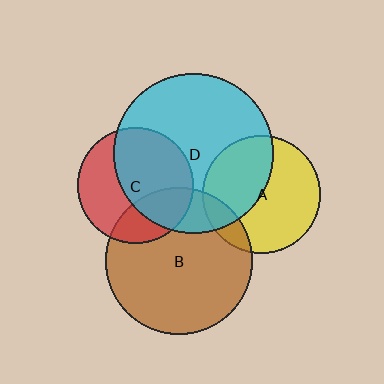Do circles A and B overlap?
Yes.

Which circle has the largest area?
Circle D (cyan).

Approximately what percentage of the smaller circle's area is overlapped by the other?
Approximately 15%.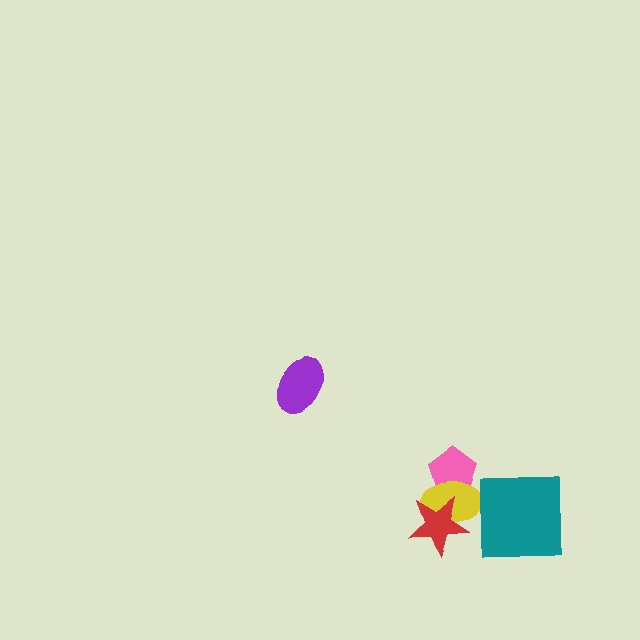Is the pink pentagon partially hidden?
Yes, it is partially covered by another shape.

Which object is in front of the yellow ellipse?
The red star is in front of the yellow ellipse.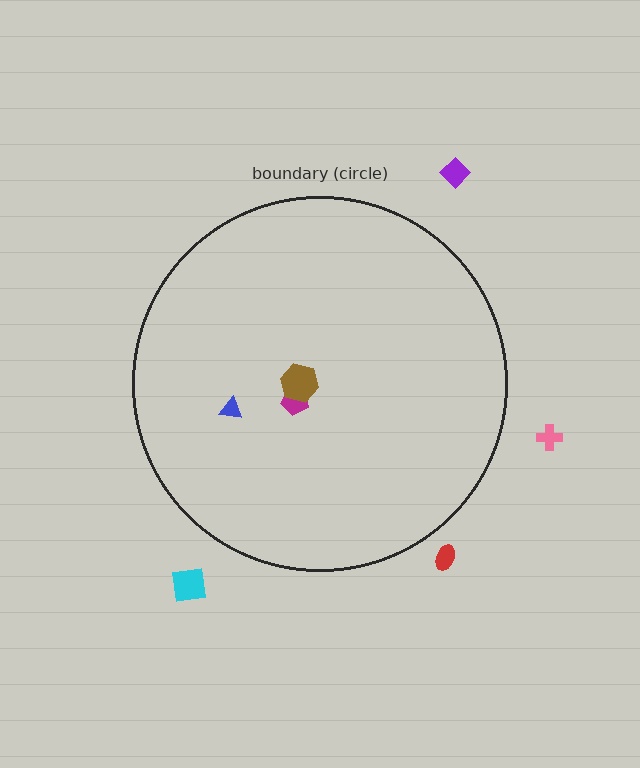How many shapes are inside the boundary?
3 inside, 4 outside.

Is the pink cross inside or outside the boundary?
Outside.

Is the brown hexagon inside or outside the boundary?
Inside.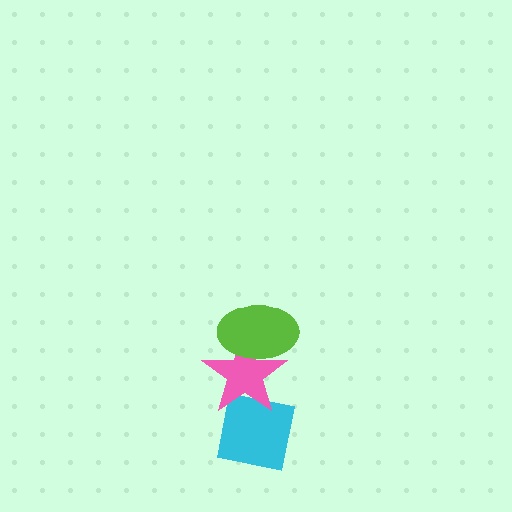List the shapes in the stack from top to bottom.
From top to bottom: the lime ellipse, the pink star, the cyan square.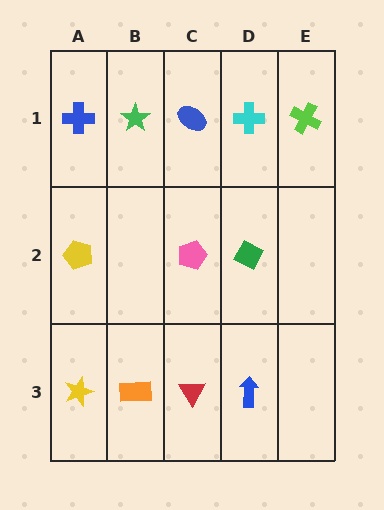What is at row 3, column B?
An orange rectangle.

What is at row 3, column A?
A yellow star.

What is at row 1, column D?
A cyan cross.